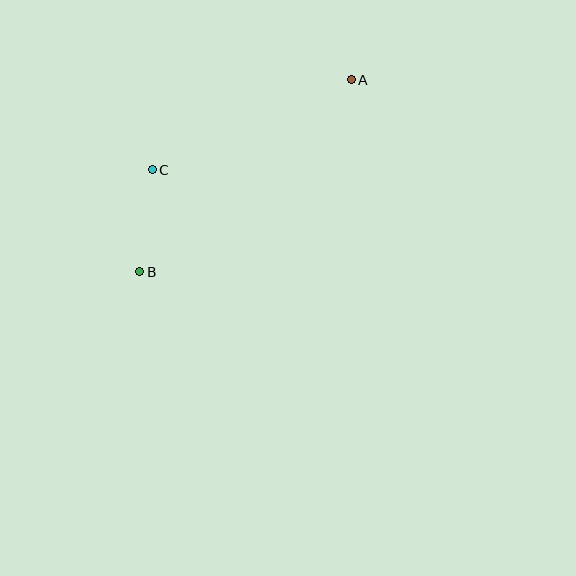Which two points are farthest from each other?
Points A and B are farthest from each other.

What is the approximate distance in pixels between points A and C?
The distance between A and C is approximately 218 pixels.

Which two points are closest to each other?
Points B and C are closest to each other.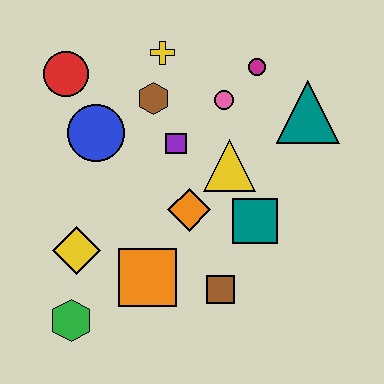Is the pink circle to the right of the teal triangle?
No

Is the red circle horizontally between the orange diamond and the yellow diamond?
No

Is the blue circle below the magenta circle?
Yes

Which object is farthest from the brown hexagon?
The green hexagon is farthest from the brown hexagon.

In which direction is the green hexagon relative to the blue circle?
The green hexagon is below the blue circle.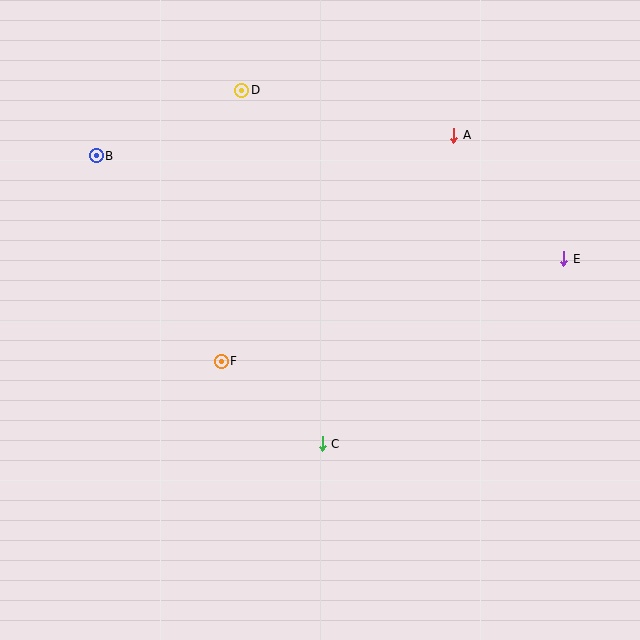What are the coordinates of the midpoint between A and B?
The midpoint between A and B is at (275, 145).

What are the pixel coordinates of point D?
Point D is at (242, 90).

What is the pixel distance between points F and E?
The distance between F and E is 358 pixels.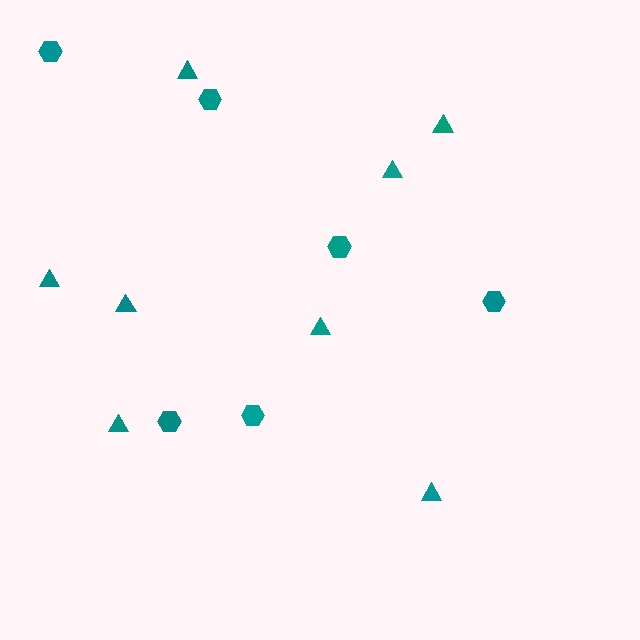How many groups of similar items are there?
There are 2 groups: one group of triangles (8) and one group of hexagons (6).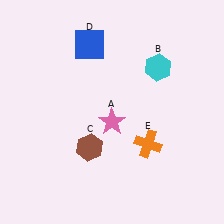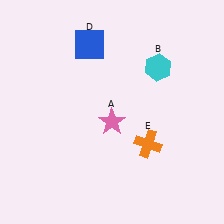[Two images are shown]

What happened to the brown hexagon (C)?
The brown hexagon (C) was removed in Image 2. It was in the bottom-left area of Image 1.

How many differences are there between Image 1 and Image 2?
There is 1 difference between the two images.